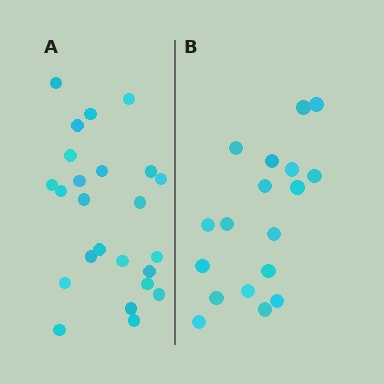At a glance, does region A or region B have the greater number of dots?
Region A (the left region) has more dots.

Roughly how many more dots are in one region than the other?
Region A has about 6 more dots than region B.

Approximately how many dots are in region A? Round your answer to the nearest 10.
About 20 dots. (The exact count is 24, which rounds to 20.)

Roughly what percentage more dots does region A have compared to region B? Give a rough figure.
About 35% more.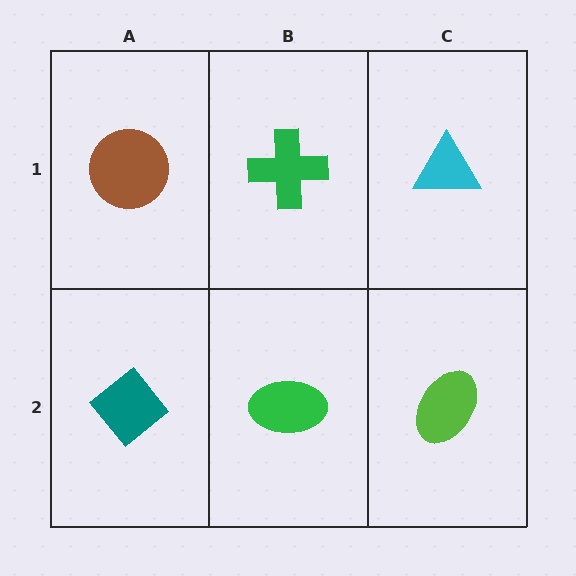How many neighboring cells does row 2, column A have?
2.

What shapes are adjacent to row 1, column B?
A green ellipse (row 2, column B), a brown circle (row 1, column A), a cyan triangle (row 1, column C).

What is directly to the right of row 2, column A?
A green ellipse.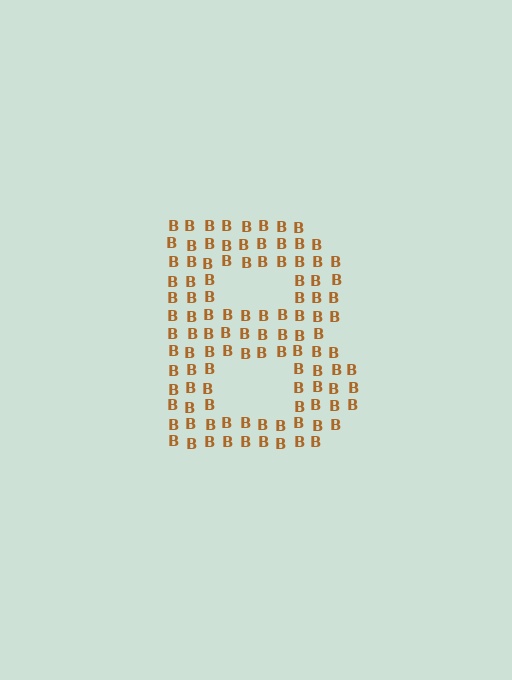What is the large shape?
The large shape is the letter B.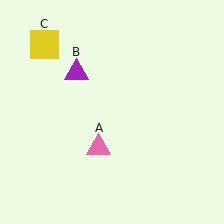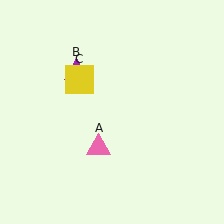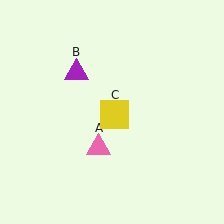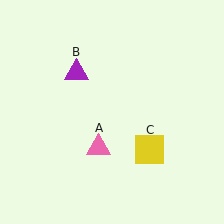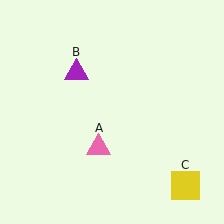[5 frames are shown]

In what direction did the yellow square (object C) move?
The yellow square (object C) moved down and to the right.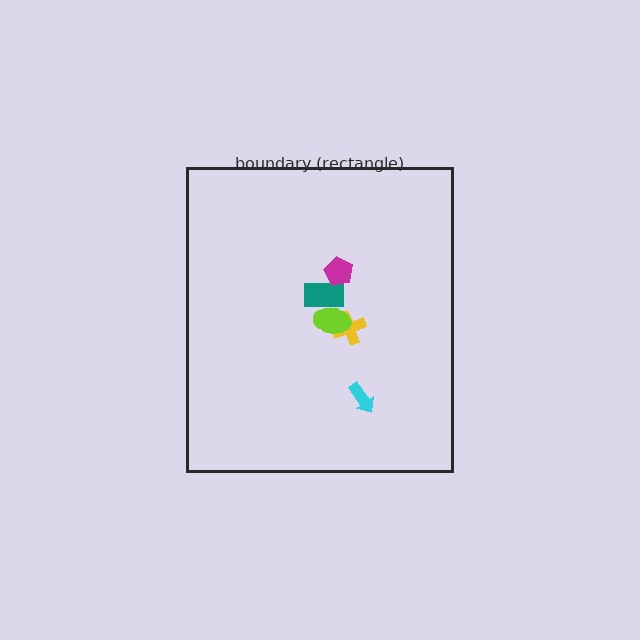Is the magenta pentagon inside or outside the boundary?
Inside.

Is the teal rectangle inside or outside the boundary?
Inside.